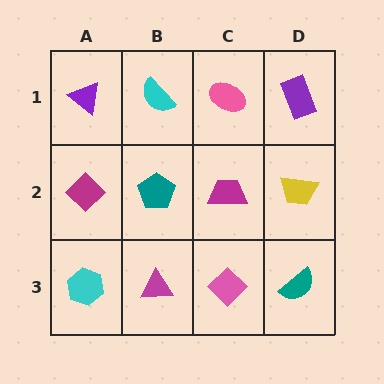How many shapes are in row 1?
4 shapes.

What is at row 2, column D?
A yellow trapezoid.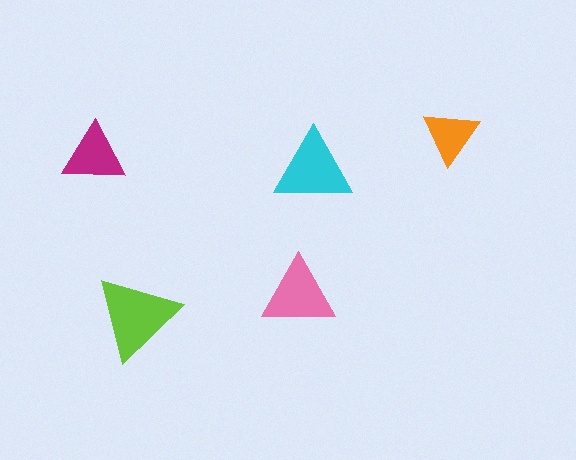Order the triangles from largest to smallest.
the lime one, the cyan one, the pink one, the magenta one, the orange one.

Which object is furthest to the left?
The magenta triangle is leftmost.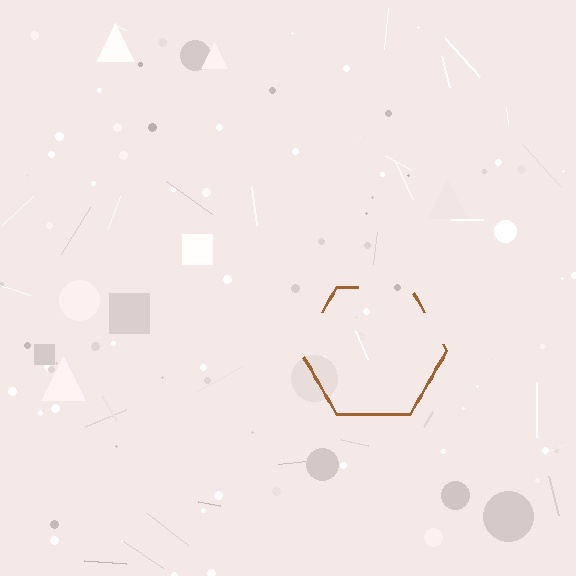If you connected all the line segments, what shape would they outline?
They would outline a hexagon.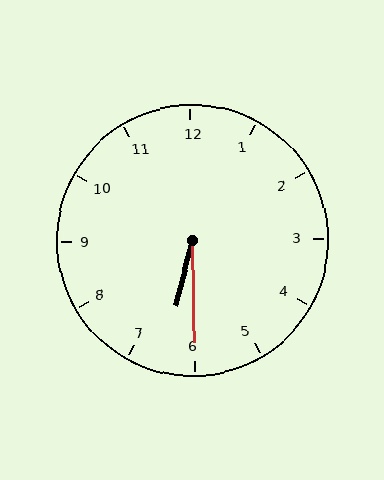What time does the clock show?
6:30.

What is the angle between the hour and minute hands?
Approximately 15 degrees.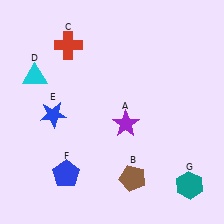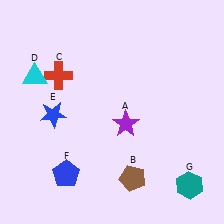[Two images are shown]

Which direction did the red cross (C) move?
The red cross (C) moved down.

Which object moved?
The red cross (C) moved down.